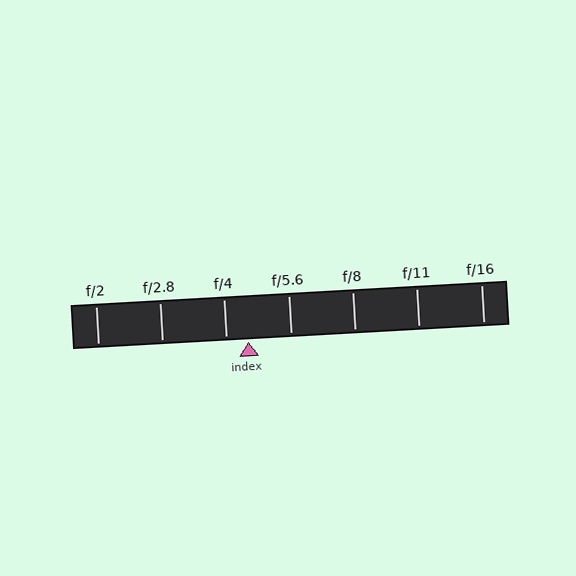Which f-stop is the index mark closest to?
The index mark is closest to f/4.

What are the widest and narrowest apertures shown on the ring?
The widest aperture shown is f/2 and the narrowest is f/16.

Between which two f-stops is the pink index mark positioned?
The index mark is between f/4 and f/5.6.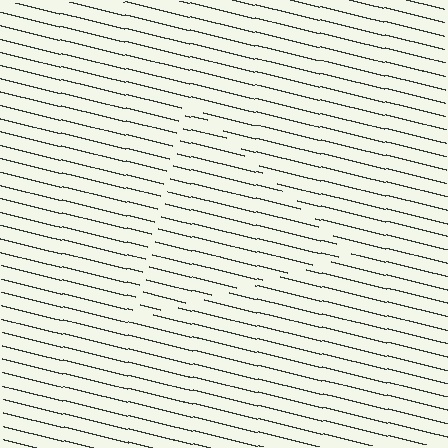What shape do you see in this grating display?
An illusory triangle. The interior of the shape contains the same grating, shifted by half a period — the contour is defined by the phase discontinuity where line-ends from the inner and outer gratings abut.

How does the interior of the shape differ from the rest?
The interior of the shape contains the same grating, shifted by half a period — the contour is defined by the phase discontinuity where line-ends from the inner and outer gratings abut.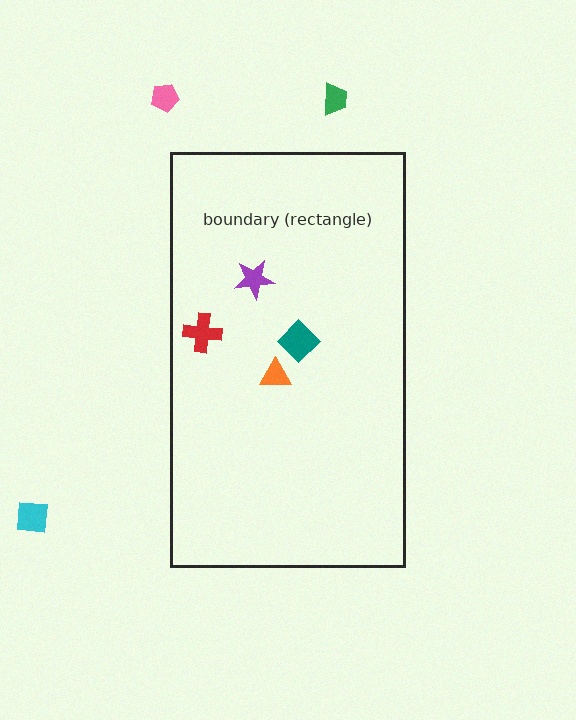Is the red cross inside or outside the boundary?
Inside.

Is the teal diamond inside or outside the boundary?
Inside.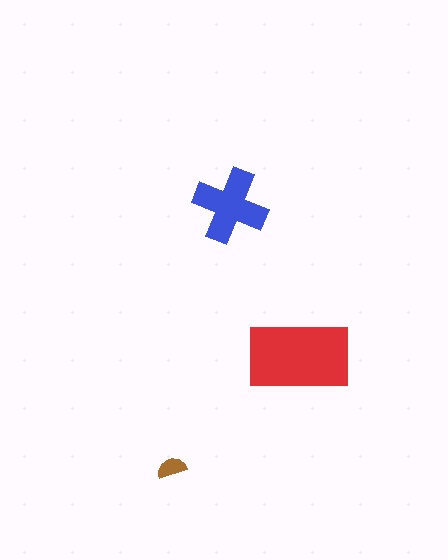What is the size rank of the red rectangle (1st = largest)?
1st.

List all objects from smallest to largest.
The brown semicircle, the blue cross, the red rectangle.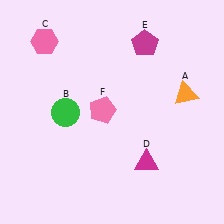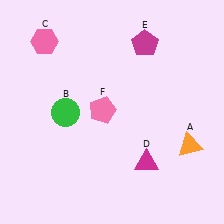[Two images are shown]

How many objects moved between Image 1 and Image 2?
1 object moved between the two images.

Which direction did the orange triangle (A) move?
The orange triangle (A) moved down.